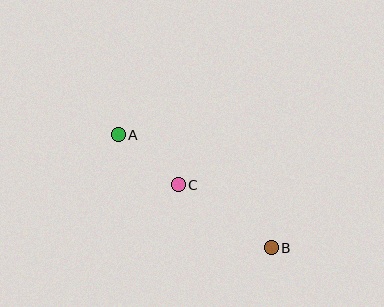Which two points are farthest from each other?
Points A and B are farthest from each other.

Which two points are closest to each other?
Points A and C are closest to each other.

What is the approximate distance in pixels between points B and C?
The distance between B and C is approximately 112 pixels.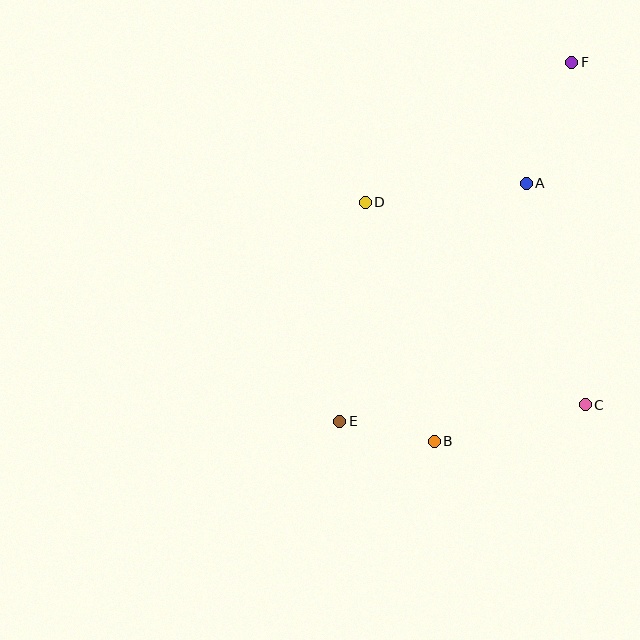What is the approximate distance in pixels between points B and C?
The distance between B and C is approximately 156 pixels.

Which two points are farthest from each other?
Points E and F are farthest from each other.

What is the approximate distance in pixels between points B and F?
The distance between B and F is approximately 404 pixels.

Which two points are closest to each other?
Points B and E are closest to each other.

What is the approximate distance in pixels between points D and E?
The distance between D and E is approximately 221 pixels.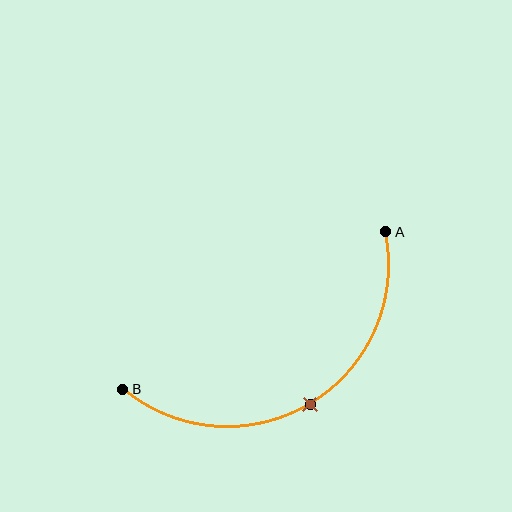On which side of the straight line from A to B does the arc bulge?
The arc bulges below the straight line connecting A and B.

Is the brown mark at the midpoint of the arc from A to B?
Yes. The brown mark lies on the arc at equal arc-length from both A and B — it is the arc midpoint.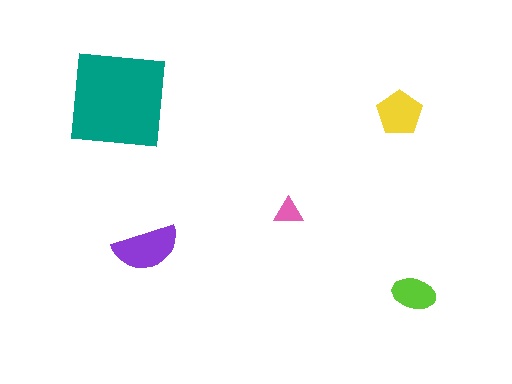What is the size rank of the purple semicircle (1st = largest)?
2nd.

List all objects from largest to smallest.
The teal square, the purple semicircle, the yellow pentagon, the lime ellipse, the pink triangle.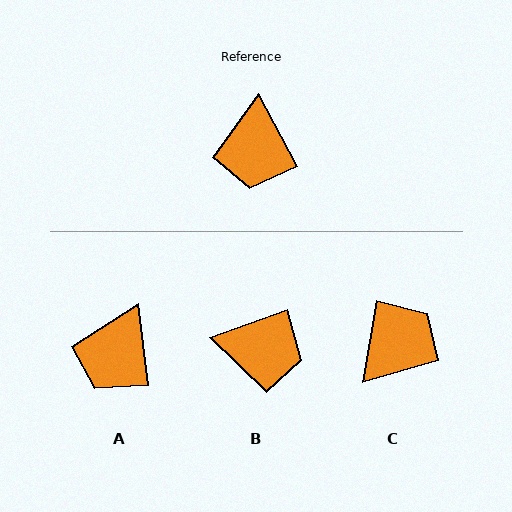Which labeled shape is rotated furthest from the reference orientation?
C, about 142 degrees away.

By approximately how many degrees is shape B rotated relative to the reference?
Approximately 81 degrees counter-clockwise.